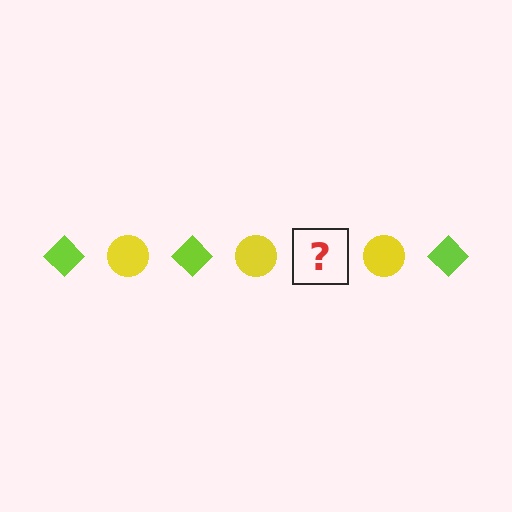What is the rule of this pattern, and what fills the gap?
The rule is that the pattern alternates between lime diamond and yellow circle. The gap should be filled with a lime diamond.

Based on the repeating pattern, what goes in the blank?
The blank should be a lime diamond.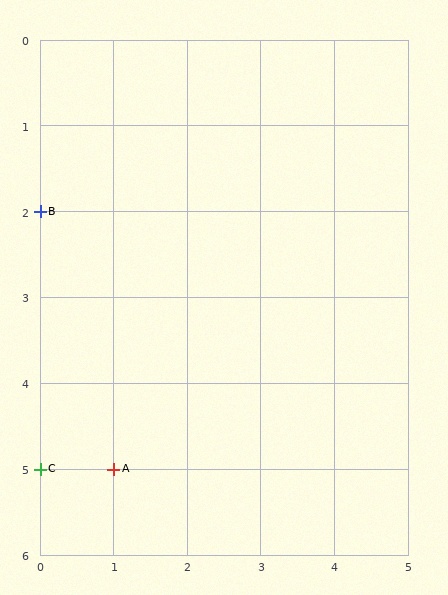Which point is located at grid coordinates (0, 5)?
Point C is at (0, 5).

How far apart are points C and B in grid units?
Points C and B are 3 rows apart.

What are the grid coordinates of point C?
Point C is at grid coordinates (0, 5).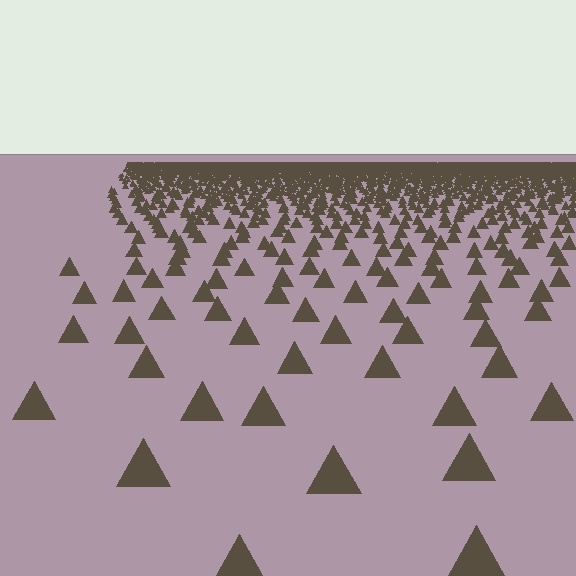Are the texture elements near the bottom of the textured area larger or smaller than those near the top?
Larger. Near the bottom, elements are closer to the viewer and appear at a bigger on-screen size.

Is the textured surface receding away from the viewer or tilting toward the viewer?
The surface is receding away from the viewer. Texture elements get smaller and denser toward the top.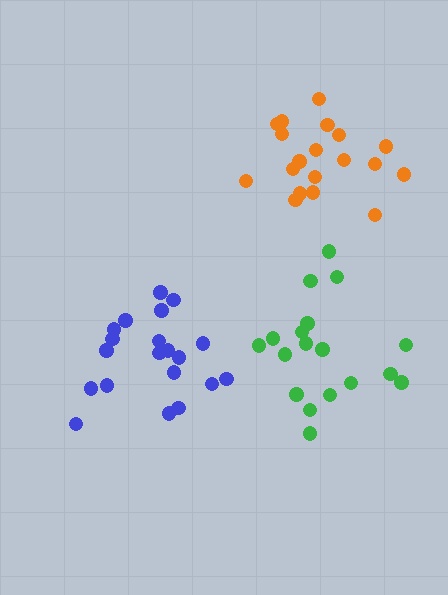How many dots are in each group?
Group 1: 20 dots, Group 2: 19 dots, Group 3: 18 dots (57 total).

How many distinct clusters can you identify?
There are 3 distinct clusters.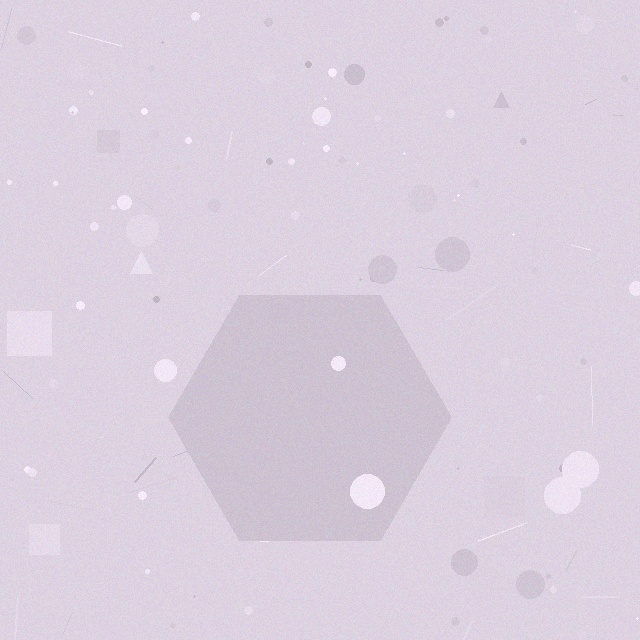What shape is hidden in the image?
A hexagon is hidden in the image.